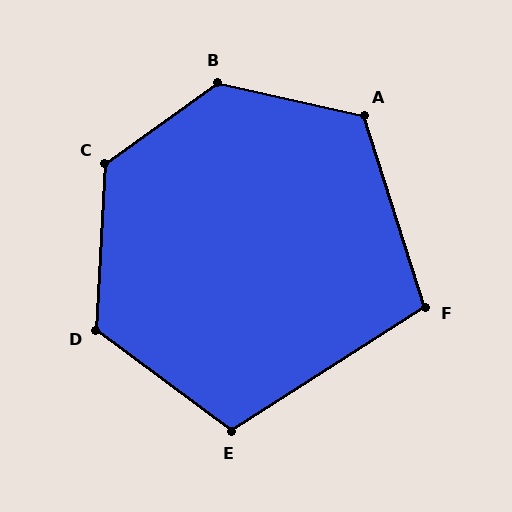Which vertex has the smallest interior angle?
F, at approximately 105 degrees.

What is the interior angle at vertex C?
Approximately 129 degrees (obtuse).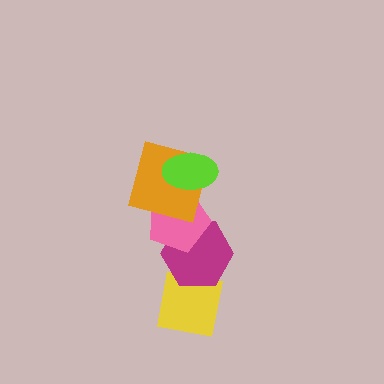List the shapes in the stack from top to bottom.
From top to bottom: the lime ellipse, the orange square, the pink pentagon, the magenta hexagon, the yellow square.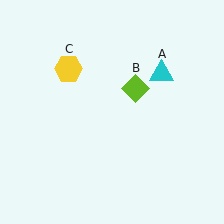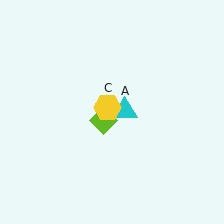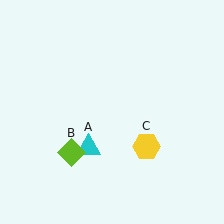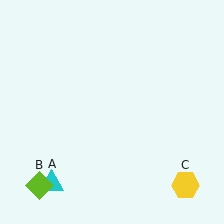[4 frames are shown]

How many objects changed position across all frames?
3 objects changed position: cyan triangle (object A), lime diamond (object B), yellow hexagon (object C).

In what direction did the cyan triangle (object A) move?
The cyan triangle (object A) moved down and to the left.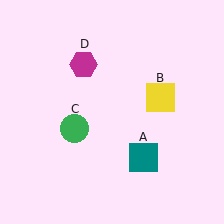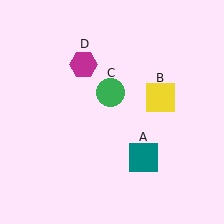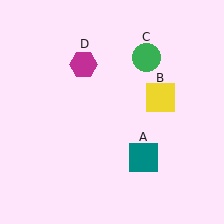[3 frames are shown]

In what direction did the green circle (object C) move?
The green circle (object C) moved up and to the right.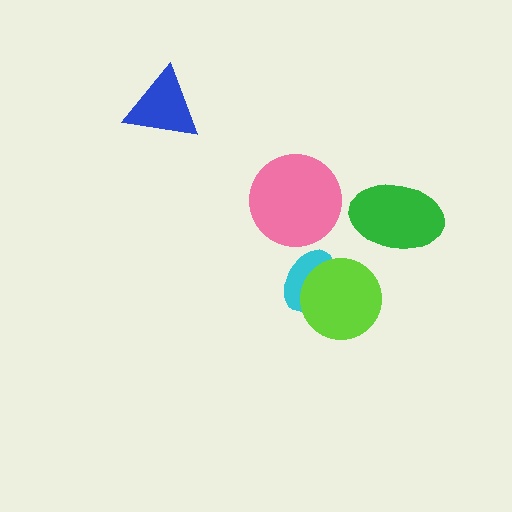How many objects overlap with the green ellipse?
0 objects overlap with the green ellipse.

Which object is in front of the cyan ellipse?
The lime circle is in front of the cyan ellipse.